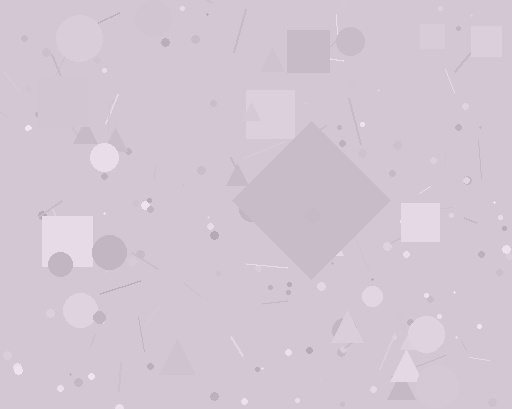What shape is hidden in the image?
A diamond is hidden in the image.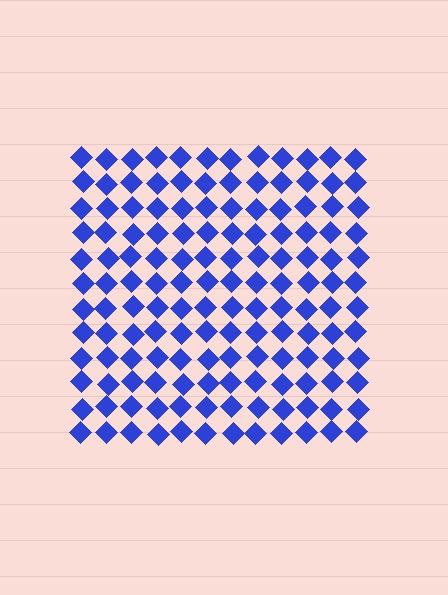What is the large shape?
The large shape is a square.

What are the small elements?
The small elements are diamonds.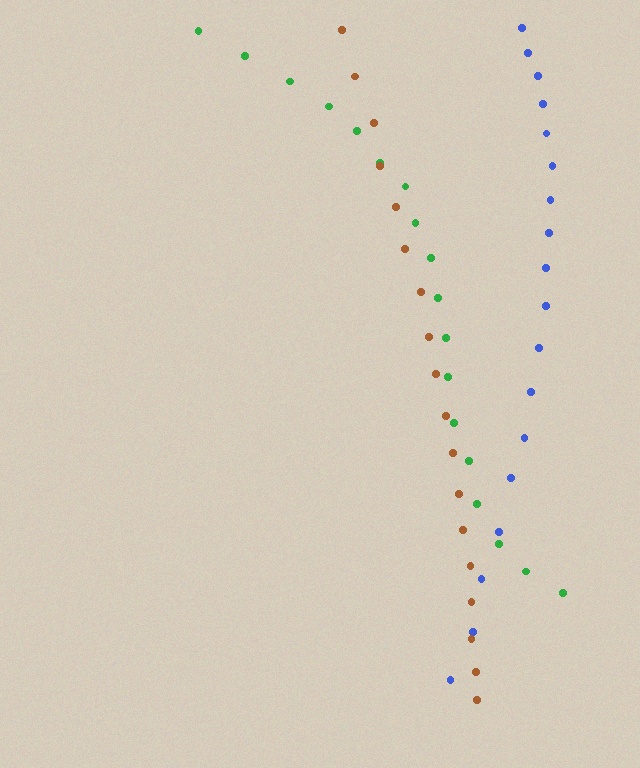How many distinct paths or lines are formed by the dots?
There are 3 distinct paths.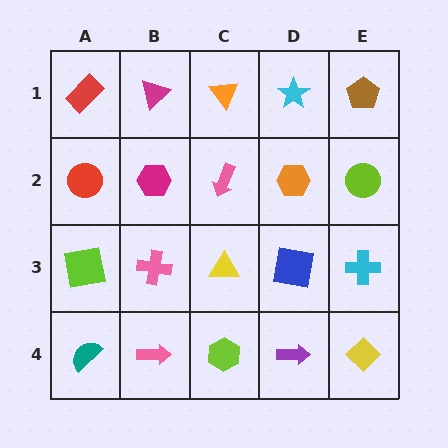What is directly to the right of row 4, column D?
A yellow diamond.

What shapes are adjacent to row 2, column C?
An orange triangle (row 1, column C), a yellow triangle (row 3, column C), a magenta hexagon (row 2, column B), an orange hexagon (row 2, column D).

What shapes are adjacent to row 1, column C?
A pink arrow (row 2, column C), a magenta triangle (row 1, column B), a cyan star (row 1, column D).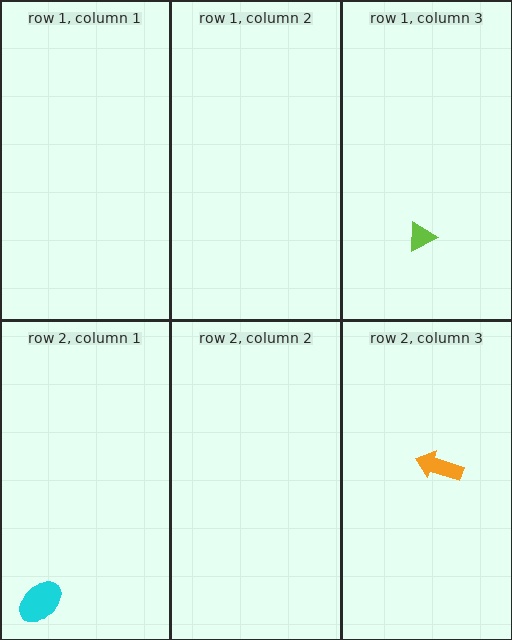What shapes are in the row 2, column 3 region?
The orange arrow.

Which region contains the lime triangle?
The row 1, column 3 region.